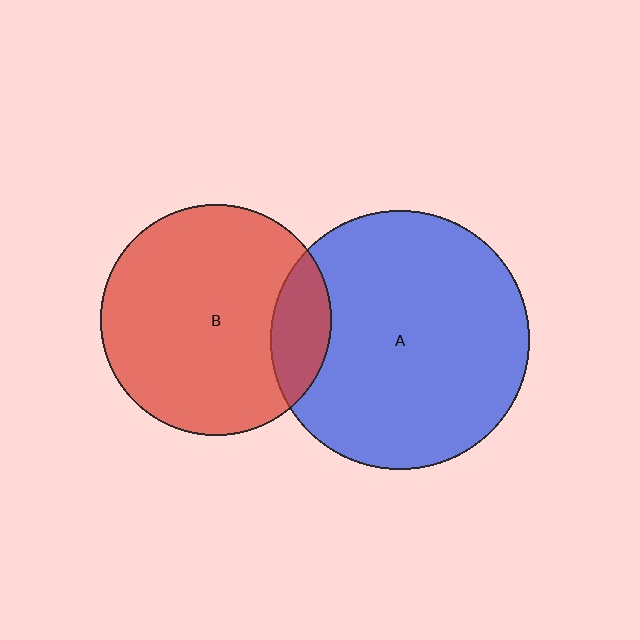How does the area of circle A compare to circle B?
Approximately 1.3 times.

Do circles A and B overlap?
Yes.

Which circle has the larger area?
Circle A (blue).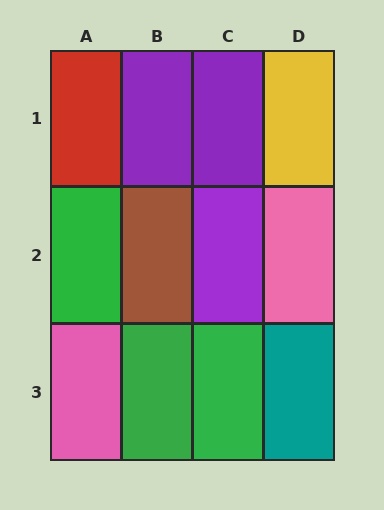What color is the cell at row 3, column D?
Teal.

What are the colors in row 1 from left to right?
Red, purple, purple, yellow.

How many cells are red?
1 cell is red.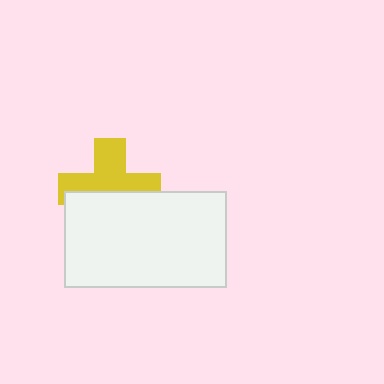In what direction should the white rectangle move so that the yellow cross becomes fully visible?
The white rectangle should move down. That is the shortest direction to clear the overlap and leave the yellow cross fully visible.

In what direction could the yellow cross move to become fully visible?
The yellow cross could move up. That would shift it out from behind the white rectangle entirely.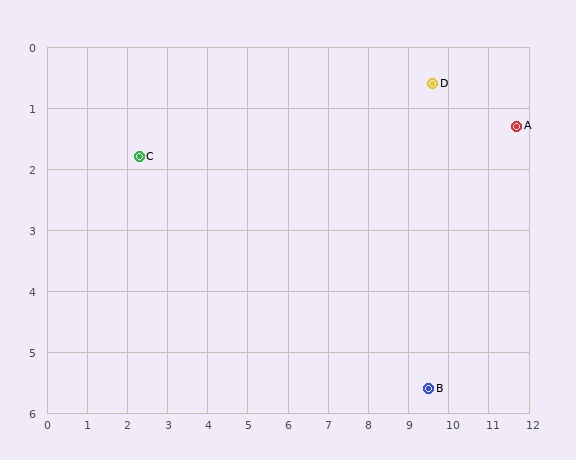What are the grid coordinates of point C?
Point C is at approximately (2.3, 1.8).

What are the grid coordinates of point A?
Point A is at approximately (11.7, 1.3).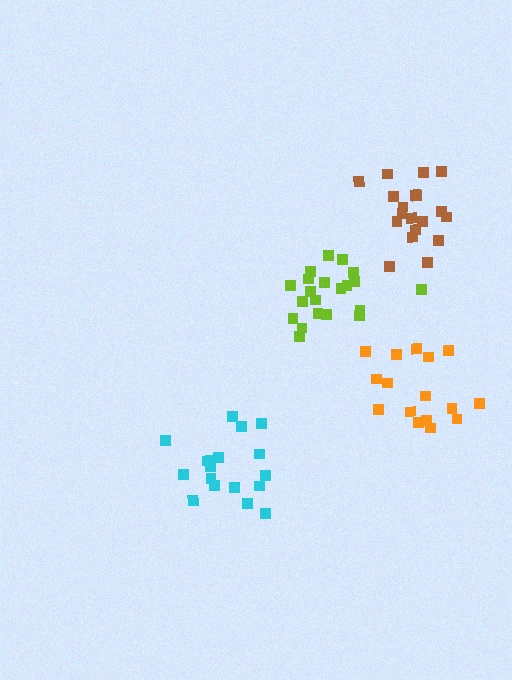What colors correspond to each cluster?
The clusters are colored: brown, orange, cyan, lime.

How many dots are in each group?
Group 1: 19 dots, Group 2: 16 dots, Group 3: 18 dots, Group 4: 21 dots (74 total).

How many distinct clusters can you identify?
There are 4 distinct clusters.